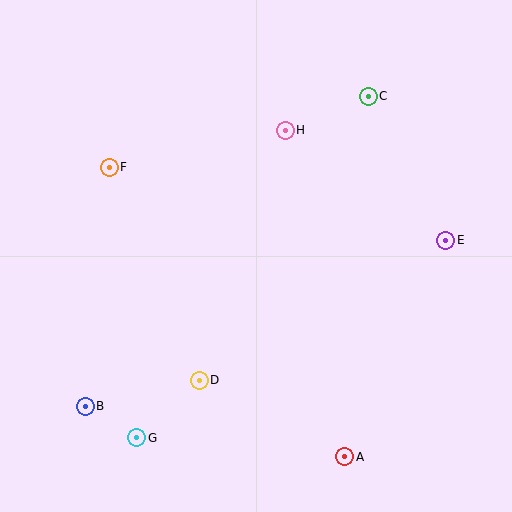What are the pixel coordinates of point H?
Point H is at (285, 130).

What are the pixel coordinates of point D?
Point D is at (199, 380).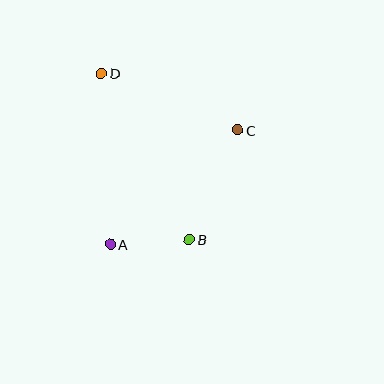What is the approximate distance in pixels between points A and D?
The distance between A and D is approximately 171 pixels.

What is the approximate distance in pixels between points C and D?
The distance between C and D is approximately 148 pixels.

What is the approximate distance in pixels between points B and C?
The distance between B and C is approximately 120 pixels.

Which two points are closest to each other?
Points A and B are closest to each other.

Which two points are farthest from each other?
Points B and D are farthest from each other.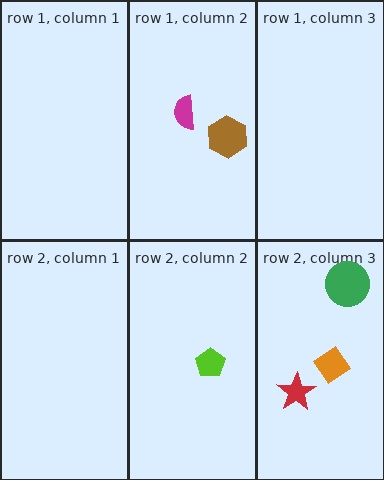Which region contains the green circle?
The row 2, column 3 region.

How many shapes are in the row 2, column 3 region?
3.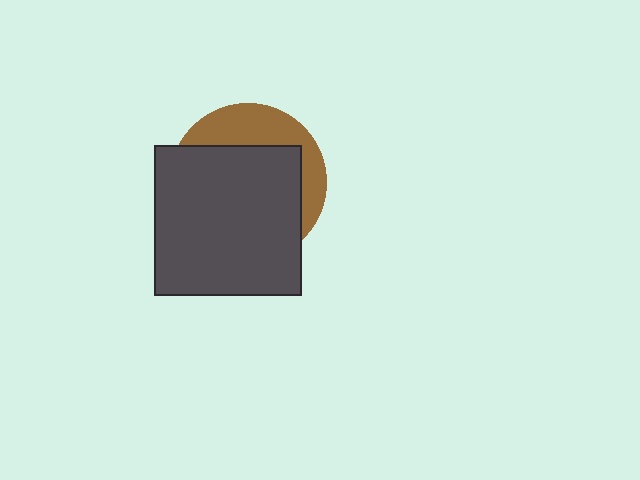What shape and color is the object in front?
The object in front is a dark gray rectangle.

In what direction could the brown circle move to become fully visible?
The brown circle could move up. That would shift it out from behind the dark gray rectangle entirely.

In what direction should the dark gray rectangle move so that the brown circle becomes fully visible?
The dark gray rectangle should move down. That is the shortest direction to clear the overlap and leave the brown circle fully visible.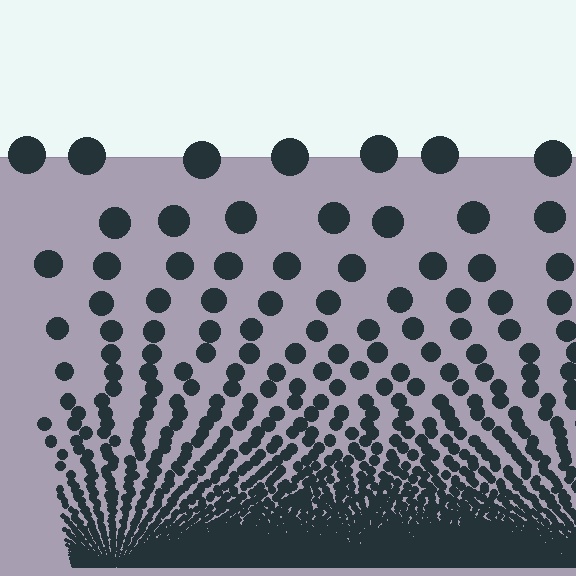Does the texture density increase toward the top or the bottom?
Density increases toward the bottom.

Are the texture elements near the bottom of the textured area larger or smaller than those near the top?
Smaller. The gradient is inverted — elements near the bottom are smaller and denser.